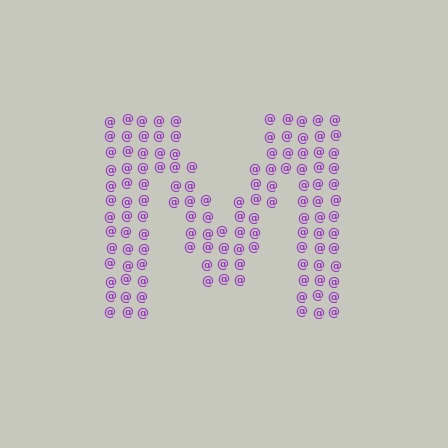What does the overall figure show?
The overall figure shows the letter M.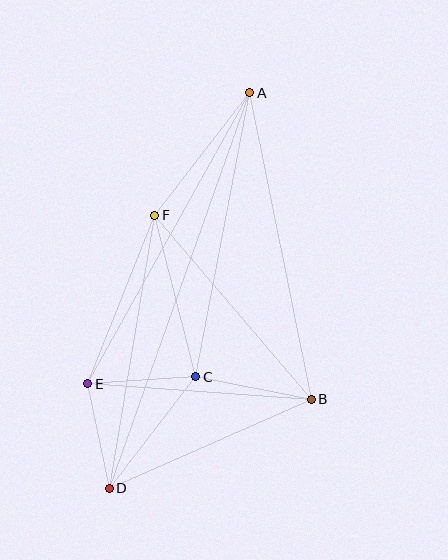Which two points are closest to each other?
Points D and E are closest to each other.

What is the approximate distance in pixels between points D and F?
The distance between D and F is approximately 277 pixels.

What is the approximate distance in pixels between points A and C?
The distance between A and C is approximately 289 pixels.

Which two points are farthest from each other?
Points A and D are farthest from each other.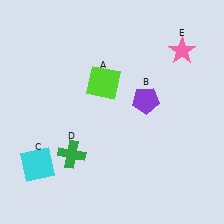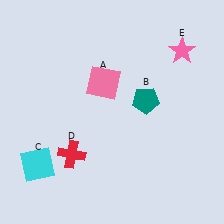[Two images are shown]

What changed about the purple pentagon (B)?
In Image 1, B is purple. In Image 2, it changed to teal.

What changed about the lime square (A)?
In Image 1, A is lime. In Image 2, it changed to pink.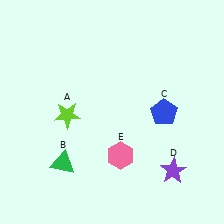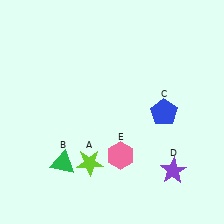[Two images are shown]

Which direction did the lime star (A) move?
The lime star (A) moved down.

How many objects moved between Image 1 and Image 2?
1 object moved between the two images.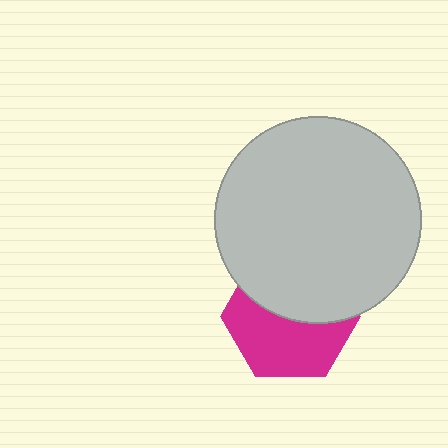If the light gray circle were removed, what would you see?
You would see the complete magenta hexagon.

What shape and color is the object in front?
The object in front is a light gray circle.